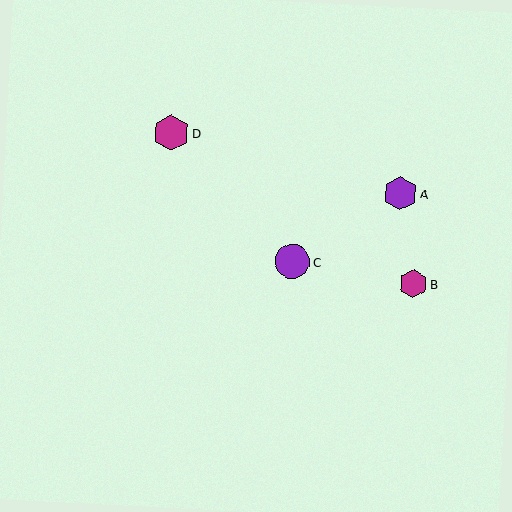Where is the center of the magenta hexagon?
The center of the magenta hexagon is at (171, 133).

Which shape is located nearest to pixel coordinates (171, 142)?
The magenta hexagon (labeled D) at (171, 133) is nearest to that location.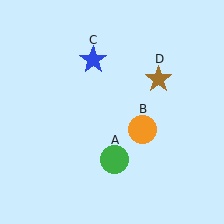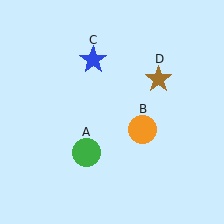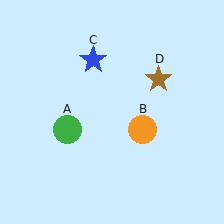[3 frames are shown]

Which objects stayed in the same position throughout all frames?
Orange circle (object B) and blue star (object C) and brown star (object D) remained stationary.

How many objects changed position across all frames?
1 object changed position: green circle (object A).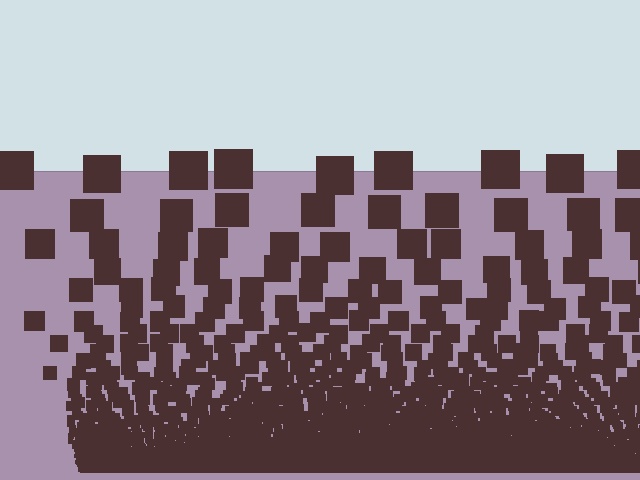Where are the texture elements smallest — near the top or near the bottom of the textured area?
Near the bottom.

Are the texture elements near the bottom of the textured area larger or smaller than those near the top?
Smaller. The gradient is inverted — elements near the bottom are smaller and denser.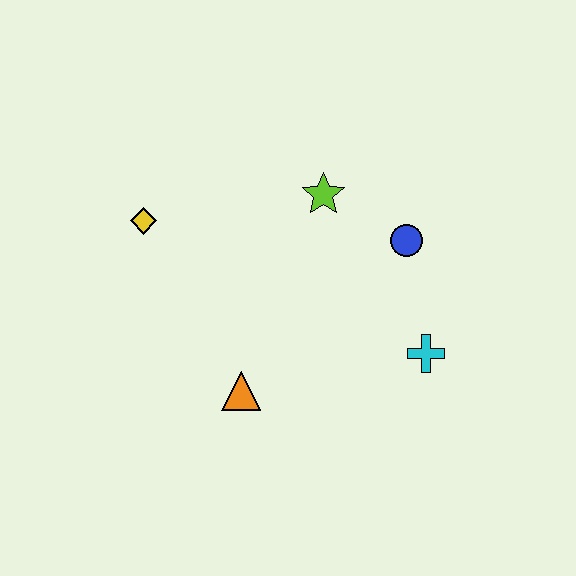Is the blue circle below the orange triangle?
No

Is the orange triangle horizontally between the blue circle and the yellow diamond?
Yes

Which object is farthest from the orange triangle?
The blue circle is farthest from the orange triangle.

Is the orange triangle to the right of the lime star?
No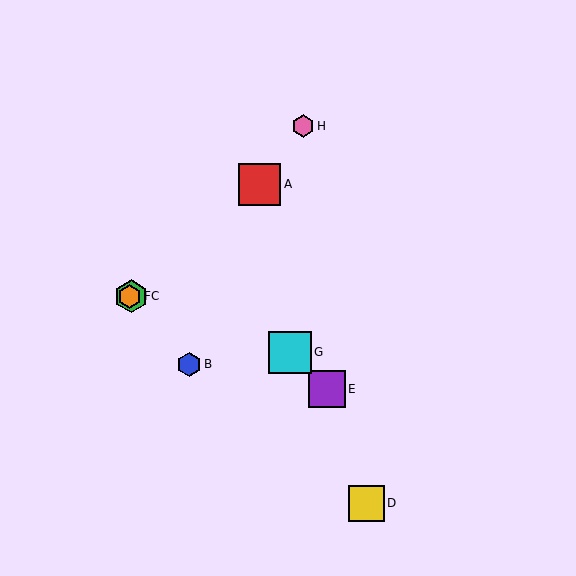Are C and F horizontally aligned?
Yes, both are at y≈296.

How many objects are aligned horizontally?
2 objects (C, F) are aligned horizontally.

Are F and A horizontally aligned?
No, F is at y≈296 and A is at y≈184.